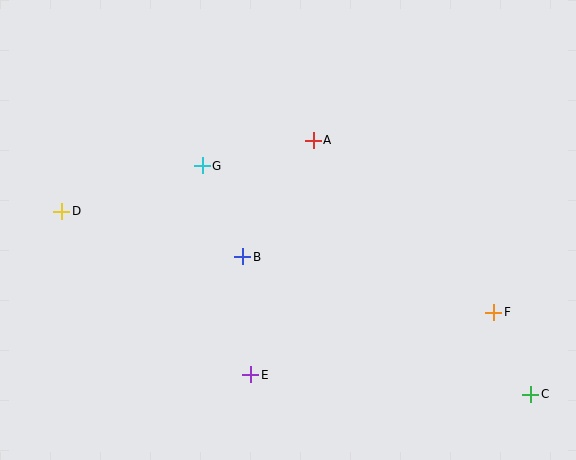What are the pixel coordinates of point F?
Point F is at (494, 312).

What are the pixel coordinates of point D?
Point D is at (62, 211).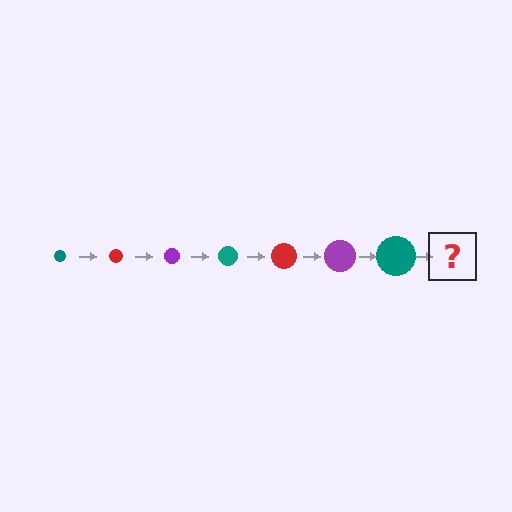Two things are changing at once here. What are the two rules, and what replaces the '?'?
The two rules are that the circle grows larger each step and the color cycles through teal, red, and purple. The '?' should be a red circle, larger than the previous one.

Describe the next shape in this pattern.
It should be a red circle, larger than the previous one.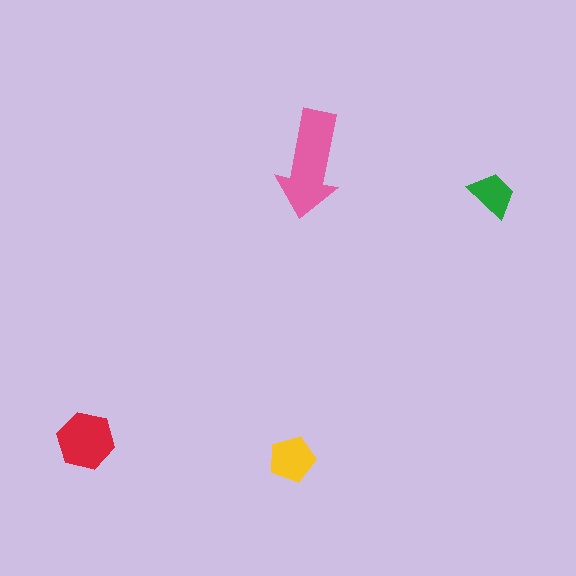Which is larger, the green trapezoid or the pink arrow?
The pink arrow.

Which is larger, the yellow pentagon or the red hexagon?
The red hexagon.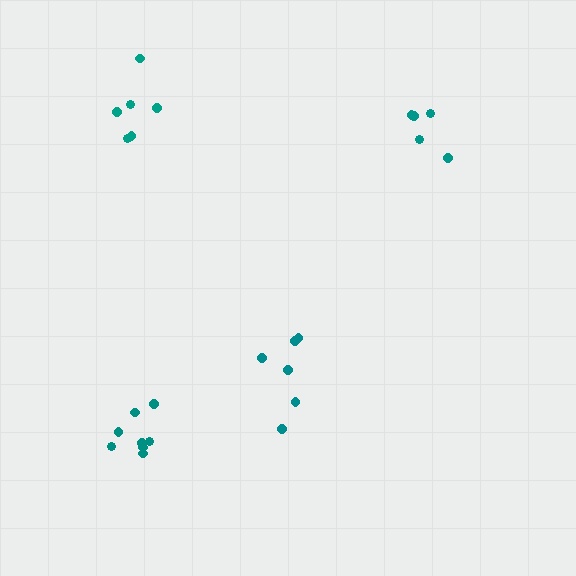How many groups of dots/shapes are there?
There are 4 groups.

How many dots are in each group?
Group 1: 8 dots, Group 2: 6 dots, Group 3: 6 dots, Group 4: 5 dots (25 total).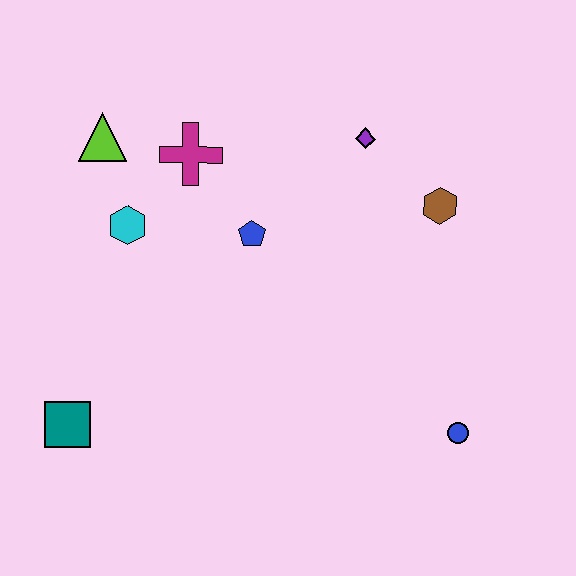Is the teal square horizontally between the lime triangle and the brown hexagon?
No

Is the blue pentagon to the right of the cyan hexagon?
Yes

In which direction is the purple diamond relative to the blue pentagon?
The purple diamond is to the right of the blue pentagon.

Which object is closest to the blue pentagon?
The magenta cross is closest to the blue pentagon.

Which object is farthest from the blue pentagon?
The blue circle is farthest from the blue pentagon.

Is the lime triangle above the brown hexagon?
Yes